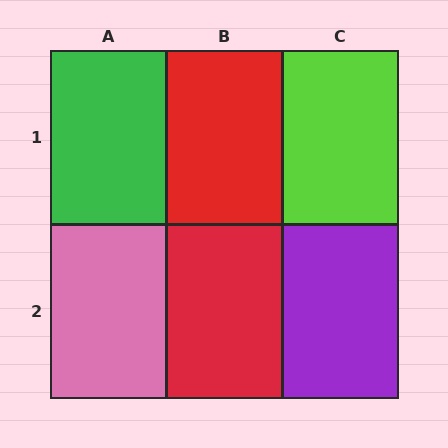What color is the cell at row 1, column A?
Green.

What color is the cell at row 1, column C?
Lime.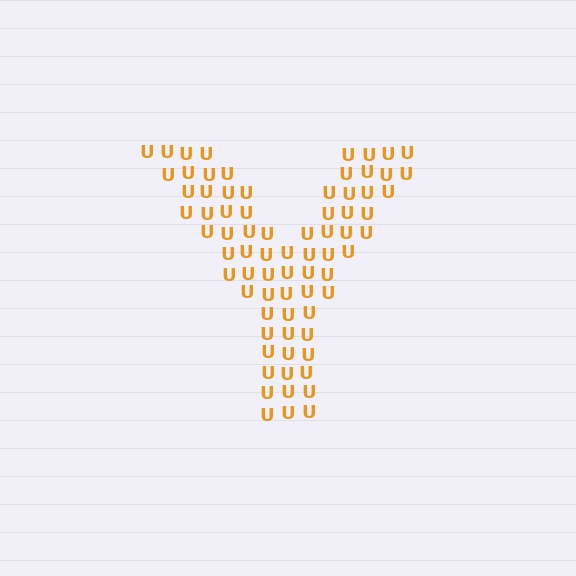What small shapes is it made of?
It is made of small letter U's.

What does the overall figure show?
The overall figure shows the letter Y.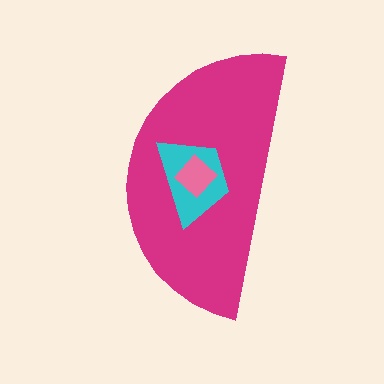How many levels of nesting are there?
3.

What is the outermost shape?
The magenta semicircle.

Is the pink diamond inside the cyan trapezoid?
Yes.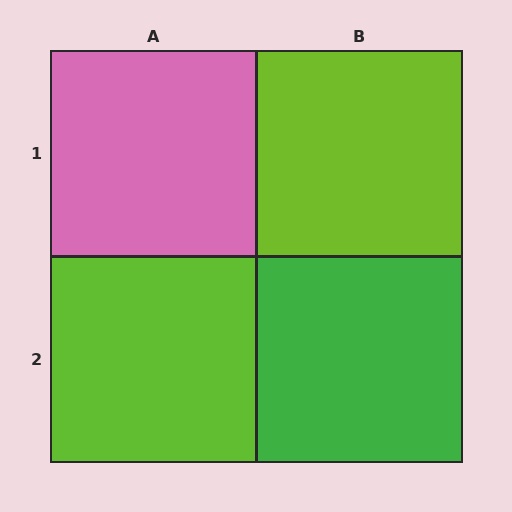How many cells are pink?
1 cell is pink.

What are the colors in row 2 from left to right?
Lime, green.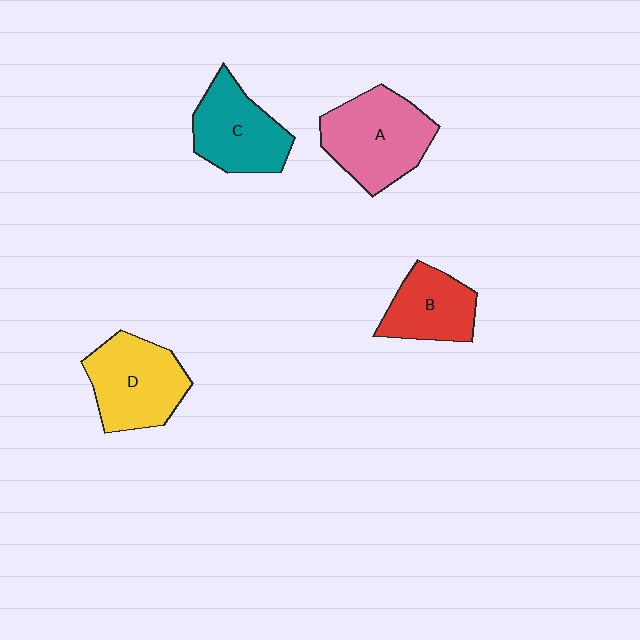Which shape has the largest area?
Shape A (pink).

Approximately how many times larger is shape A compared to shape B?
Approximately 1.5 times.